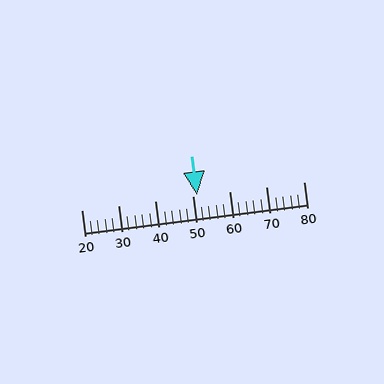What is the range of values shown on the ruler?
The ruler shows values from 20 to 80.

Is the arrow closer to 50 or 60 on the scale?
The arrow is closer to 50.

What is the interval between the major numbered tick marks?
The major tick marks are spaced 10 units apart.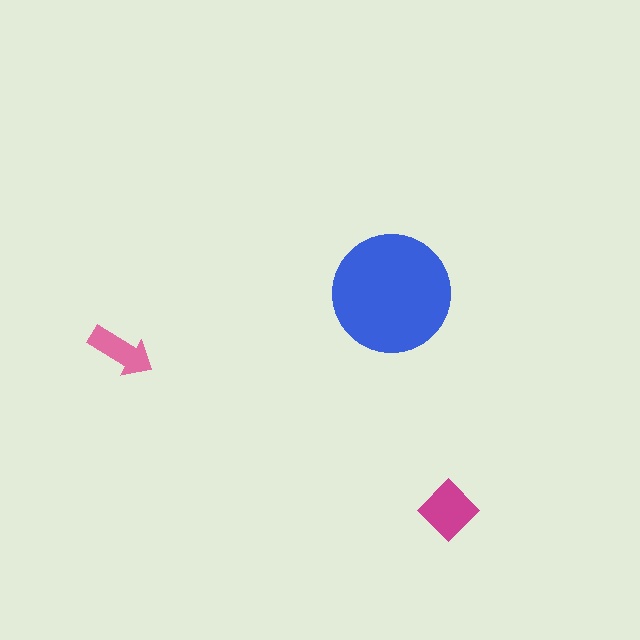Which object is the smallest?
The pink arrow.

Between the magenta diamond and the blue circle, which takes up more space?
The blue circle.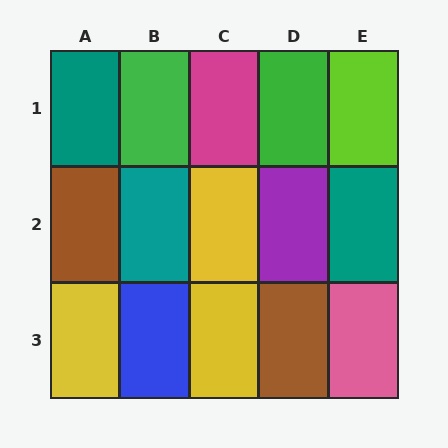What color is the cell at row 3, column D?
Brown.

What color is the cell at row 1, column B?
Green.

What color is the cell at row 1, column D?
Green.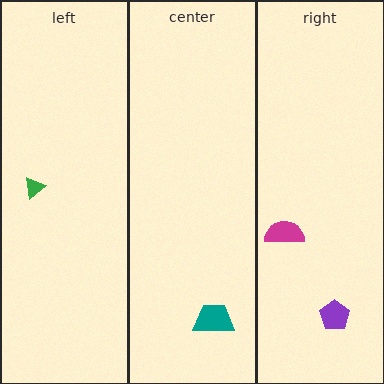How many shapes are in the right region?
2.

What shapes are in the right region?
The purple pentagon, the magenta semicircle.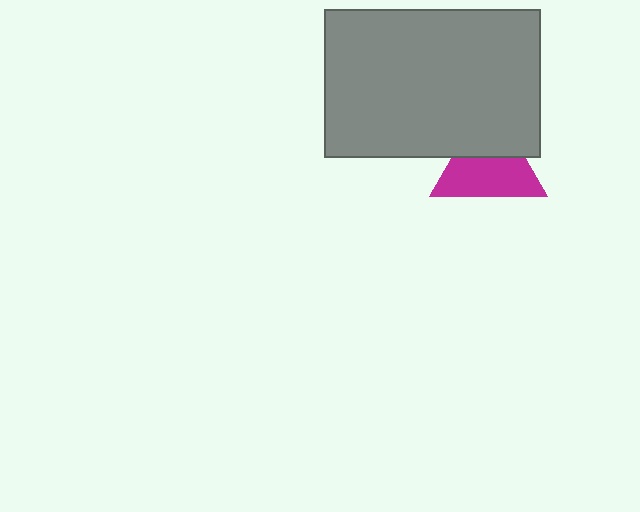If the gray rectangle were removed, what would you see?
You would see the complete magenta triangle.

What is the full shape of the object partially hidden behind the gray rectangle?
The partially hidden object is a magenta triangle.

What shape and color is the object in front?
The object in front is a gray rectangle.